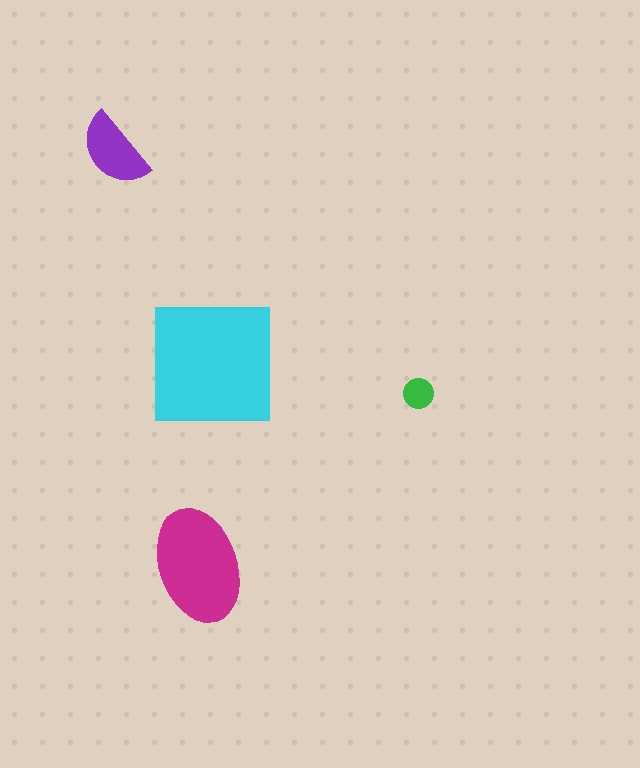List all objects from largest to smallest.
The cyan square, the magenta ellipse, the purple semicircle, the green circle.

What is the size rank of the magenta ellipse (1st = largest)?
2nd.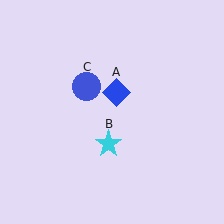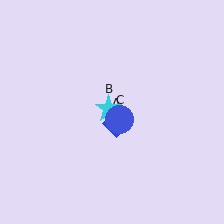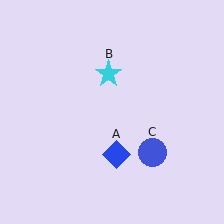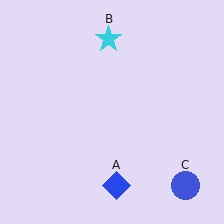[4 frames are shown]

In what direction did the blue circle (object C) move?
The blue circle (object C) moved down and to the right.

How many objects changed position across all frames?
3 objects changed position: blue diamond (object A), cyan star (object B), blue circle (object C).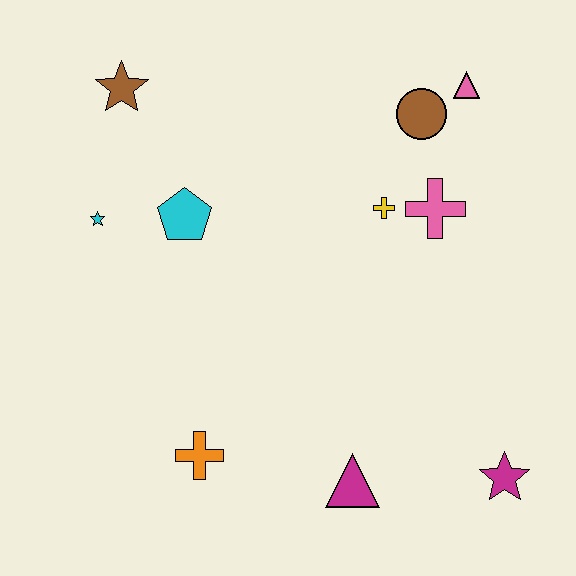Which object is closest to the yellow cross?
The pink cross is closest to the yellow cross.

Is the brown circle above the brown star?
No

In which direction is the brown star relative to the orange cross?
The brown star is above the orange cross.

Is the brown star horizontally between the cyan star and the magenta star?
Yes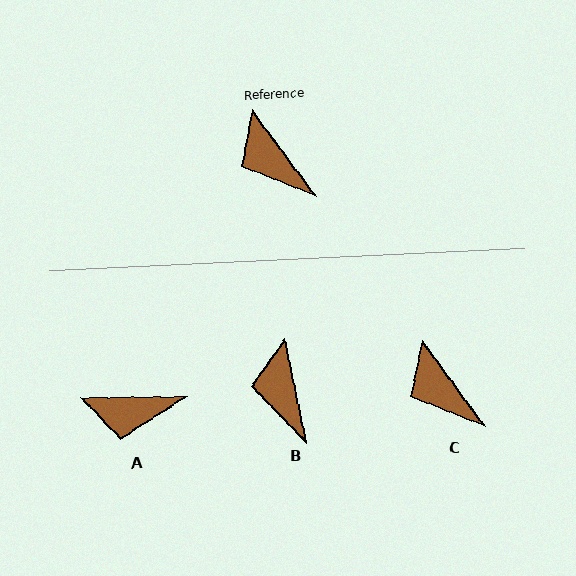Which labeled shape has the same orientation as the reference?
C.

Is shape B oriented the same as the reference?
No, it is off by about 25 degrees.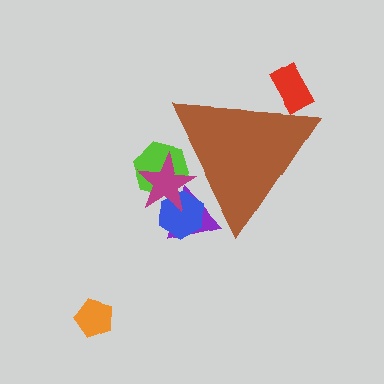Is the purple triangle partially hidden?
Yes, the purple triangle is partially hidden behind the brown triangle.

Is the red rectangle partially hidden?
Yes, the red rectangle is partially hidden behind the brown triangle.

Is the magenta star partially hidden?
Yes, the magenta star is partially hidden behind the brown triangle.